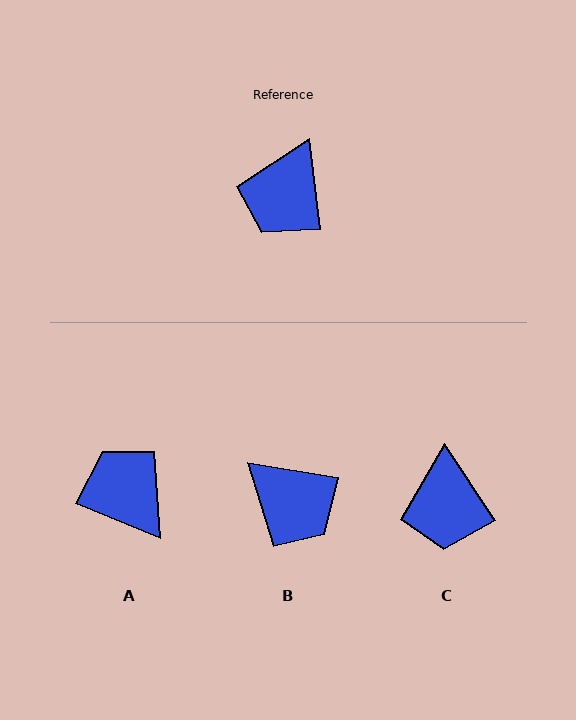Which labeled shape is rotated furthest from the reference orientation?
A, about 119 degrees away.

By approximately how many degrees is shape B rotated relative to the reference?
Approximately 74 degrees counter-clockwise.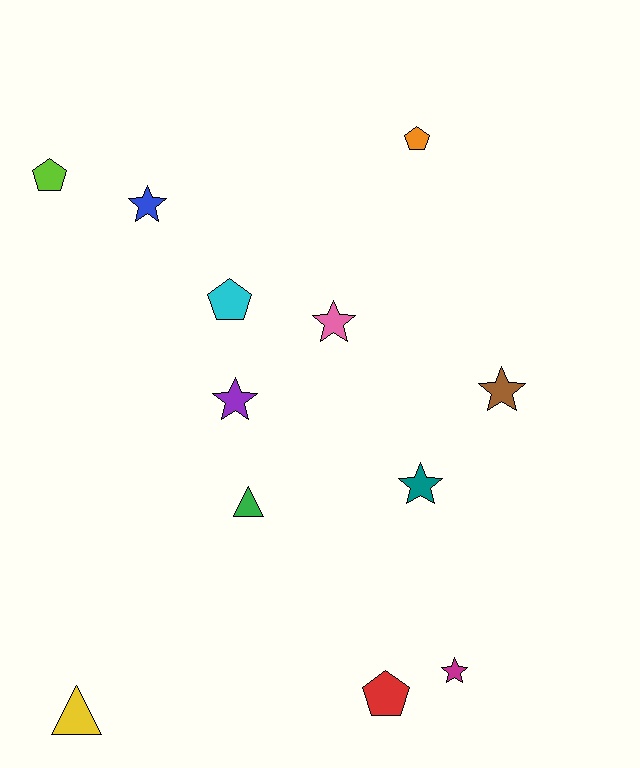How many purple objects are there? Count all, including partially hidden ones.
There is 1 purple object.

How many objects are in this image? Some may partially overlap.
There are 12 objects.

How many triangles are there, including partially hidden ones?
There are 2 triangles.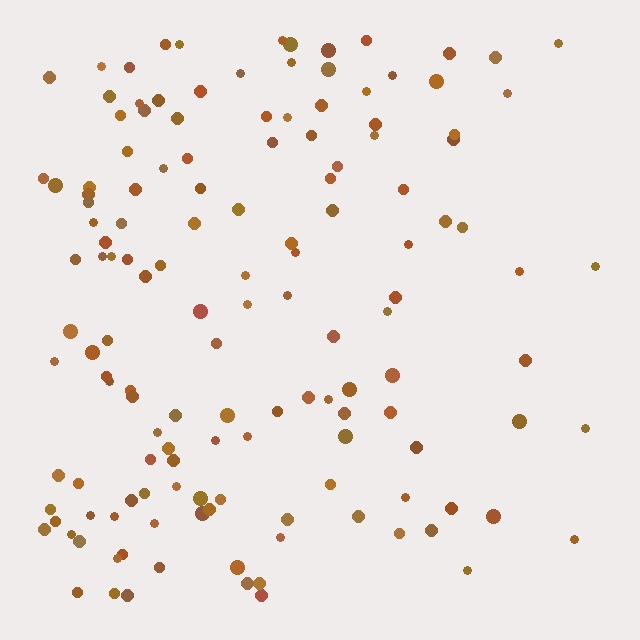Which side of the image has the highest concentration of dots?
The left.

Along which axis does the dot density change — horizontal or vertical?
Horizontal.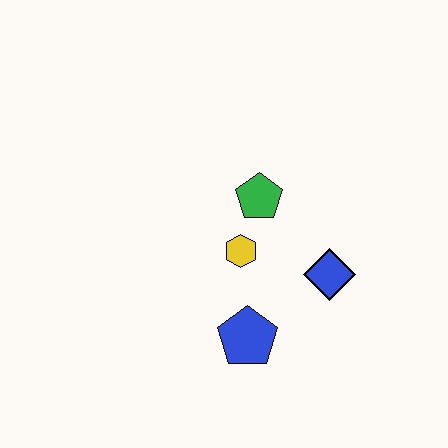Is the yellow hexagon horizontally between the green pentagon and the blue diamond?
No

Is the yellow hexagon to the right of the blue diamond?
No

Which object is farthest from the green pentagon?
The blue pentagon is farthest from the green pentagon.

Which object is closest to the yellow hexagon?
The green pentagon is closest to the yellow hexagon.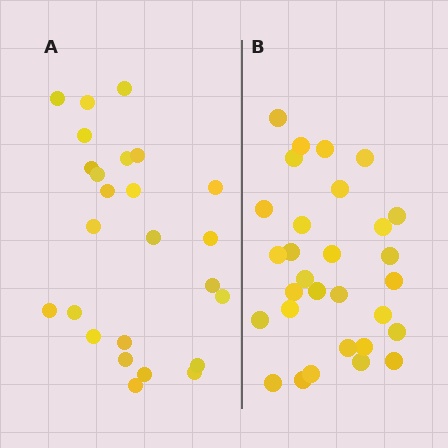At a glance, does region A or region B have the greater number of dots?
Region B (the right region) has more dots.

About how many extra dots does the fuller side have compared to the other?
Region B has about 5 more dots than region A.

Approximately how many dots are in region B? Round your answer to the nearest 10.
About 30 dots.